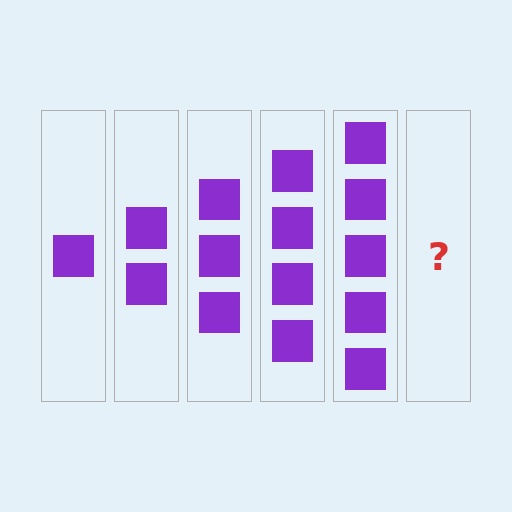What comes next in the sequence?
The next element should be 6 squares.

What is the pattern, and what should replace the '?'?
The pattern is that each step adds one more square. The '?' should be 6 squares.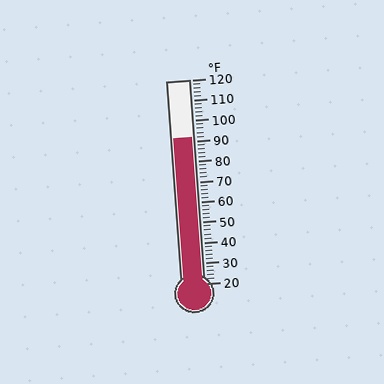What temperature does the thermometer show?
The thermometer shows approximately 92°F.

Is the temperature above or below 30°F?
The temperature is above 30°F.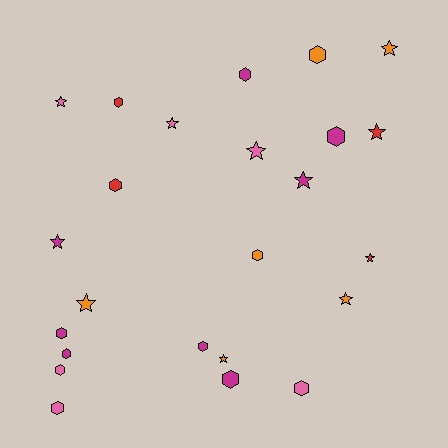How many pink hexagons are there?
There are 3 pink hexagons.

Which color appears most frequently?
Magenta, with 8 objects.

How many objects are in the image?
There are 24 objects.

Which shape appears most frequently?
Hexagon, with 13 objects.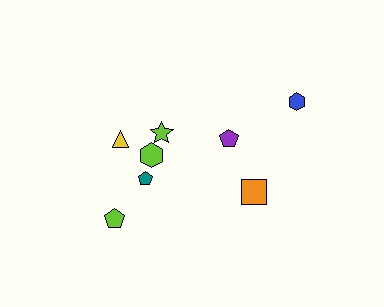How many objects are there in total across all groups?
There are 8 objects.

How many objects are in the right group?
There are 3 objects.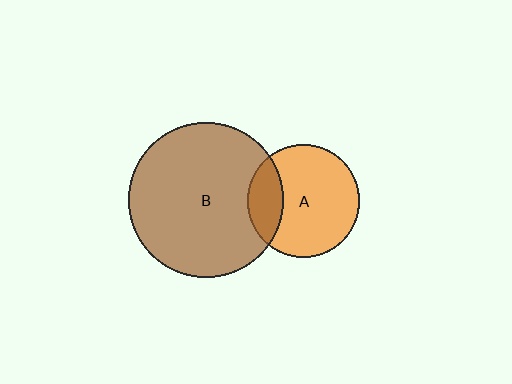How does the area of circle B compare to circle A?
Approximately 1.9 times.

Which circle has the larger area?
Circle B (brown).